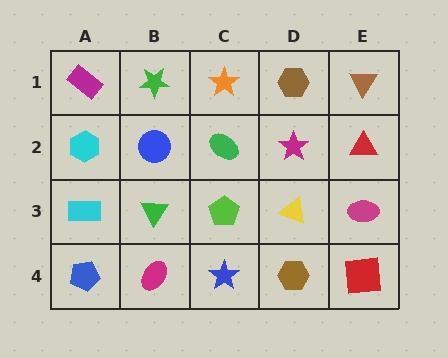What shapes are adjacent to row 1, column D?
A magenta star (row 2, column D), an orange star (row 1, column C), a brown triangle (row 1, column E).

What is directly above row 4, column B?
A green triangle.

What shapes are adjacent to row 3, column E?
A red triangle (row 2, column E), a red square (row 4, column E), a yellow triangle (row 3, column D).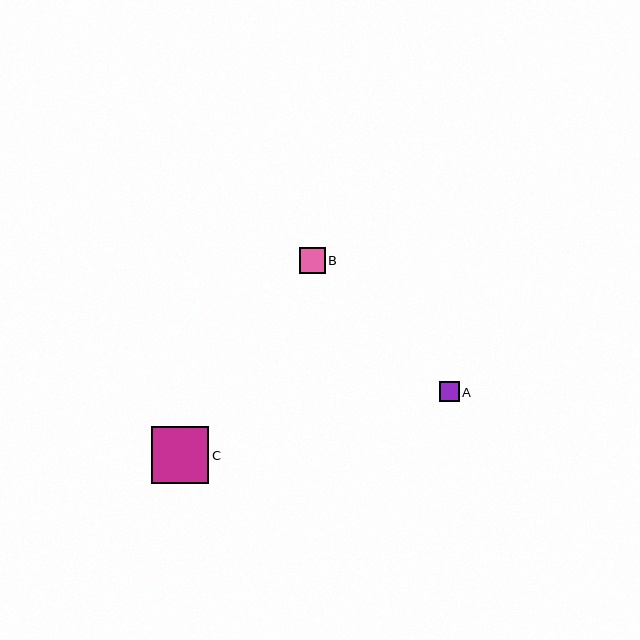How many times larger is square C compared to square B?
Square C is approximately 2.2 times the size of square B.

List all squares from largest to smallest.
From largest to smallest: C, B, A.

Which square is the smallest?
Square A is the smallest with a size of approximately 20 pixels.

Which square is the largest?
Square C is the largest with a size of approximately 57 pixels.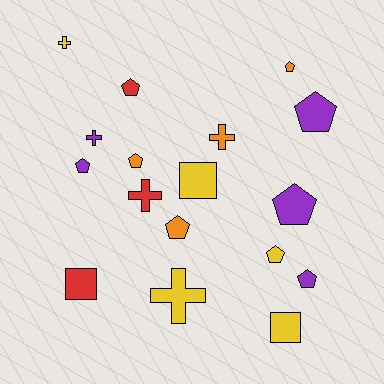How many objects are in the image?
There are 17 objects.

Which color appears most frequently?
Purple, with 5 objects.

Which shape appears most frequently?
Pentagon, with 9 objects.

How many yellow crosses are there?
There are 2 yellow crosses.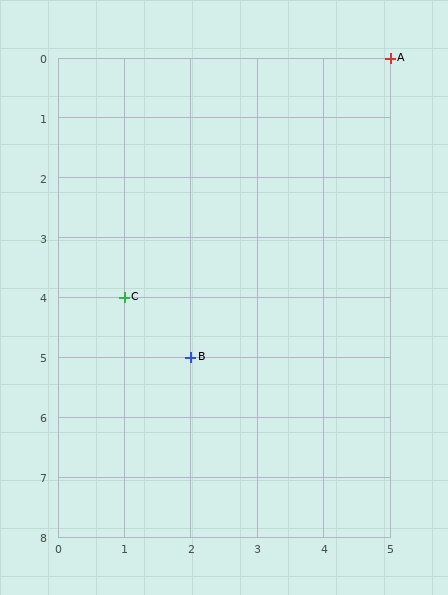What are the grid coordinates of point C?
Point C is at grid coordinates (1, 4).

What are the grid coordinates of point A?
Point A is at grid coordinates (5, 0).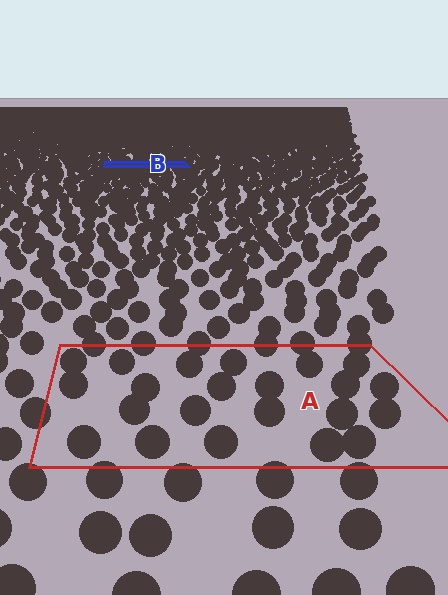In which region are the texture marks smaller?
The texture marks are smaller in region B, because it is farther away.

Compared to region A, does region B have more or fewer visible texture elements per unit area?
Region B has more texture elements per unit area — they are packed more densely because it is farther away.